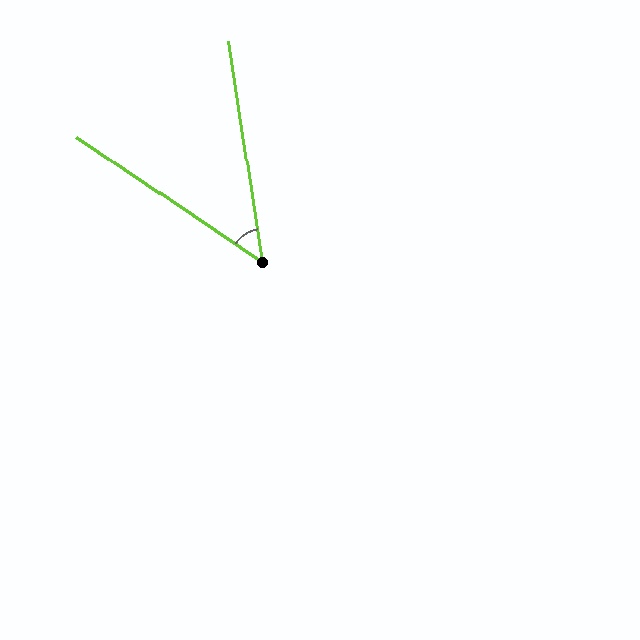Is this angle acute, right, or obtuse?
It is acute.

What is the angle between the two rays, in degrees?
Approximately 47 degrees.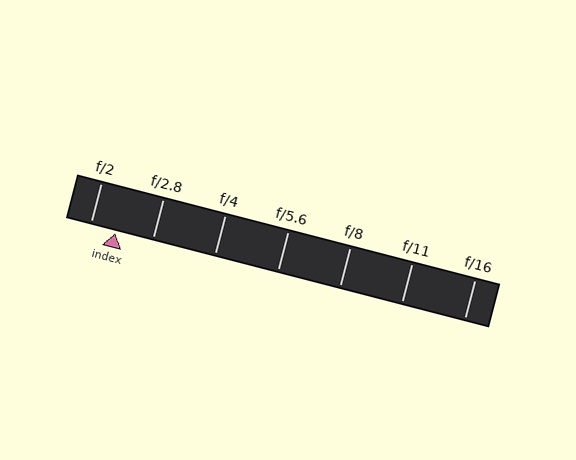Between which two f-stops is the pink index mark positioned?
The index mark is between f/2 and f/2.8.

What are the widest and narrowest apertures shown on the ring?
The widest aperture shown is f/2 and the narrowest is f/16.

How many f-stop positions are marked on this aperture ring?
There are 7 f-stop positions marked.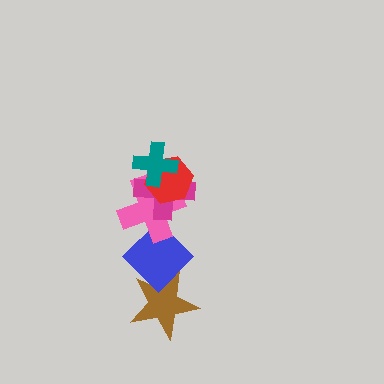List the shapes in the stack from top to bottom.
From top to bottom: the teal cross, the red hexagon, the magenta cross, the pink cross, the blue diamond, the brown star.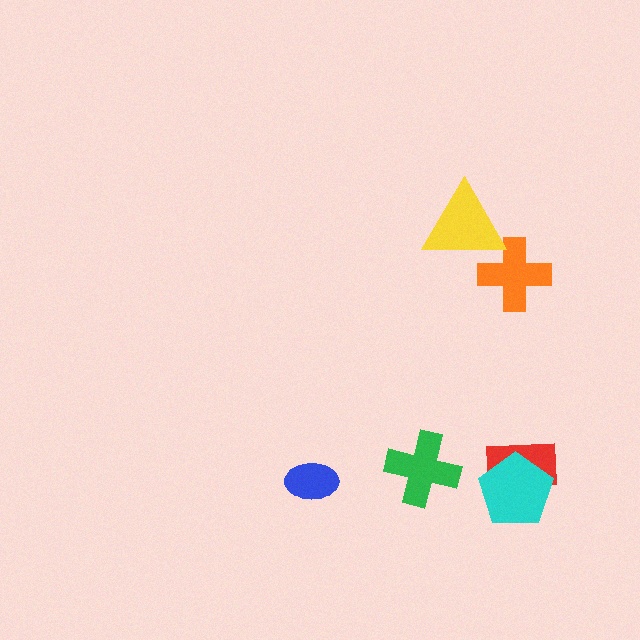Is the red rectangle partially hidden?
Yes, it is partially covered by another shape.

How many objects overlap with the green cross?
0 objects overlap with the green cross.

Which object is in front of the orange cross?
The yellow triangle is in front of the orange cross.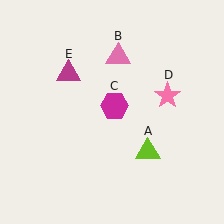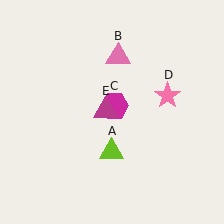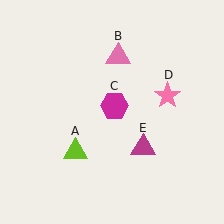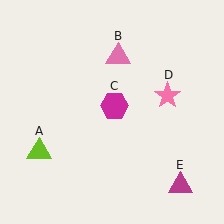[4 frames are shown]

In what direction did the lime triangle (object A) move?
The lime triangle (object A) moved left.